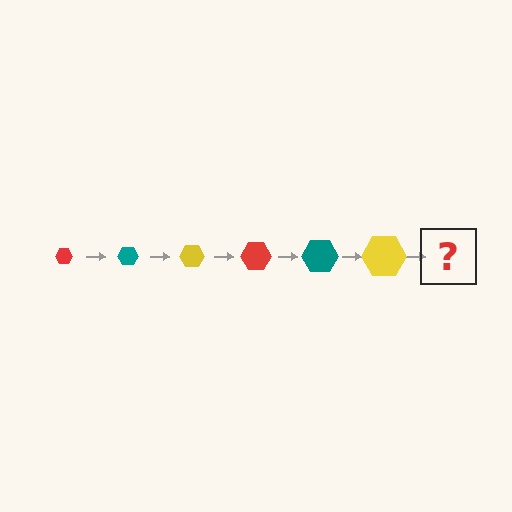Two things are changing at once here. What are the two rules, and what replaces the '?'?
The two rules are that the hexagon grows larger each step and the color cycles through red, teal, and yellow. The '?' should be a red hexagon, larger than the previous one.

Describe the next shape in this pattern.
It should be a red hexagon, larger than the previous one.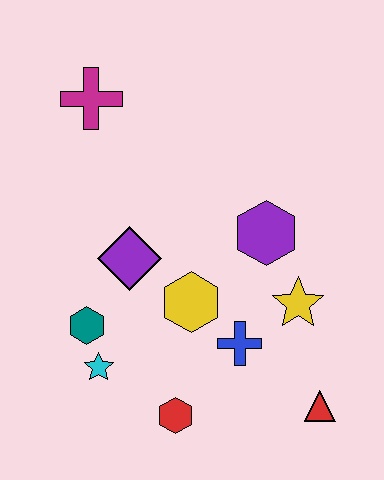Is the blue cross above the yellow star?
No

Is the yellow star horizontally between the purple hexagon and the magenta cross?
No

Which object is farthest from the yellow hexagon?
The magenta cross is farthest from the yellow hexagon.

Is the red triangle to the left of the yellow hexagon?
No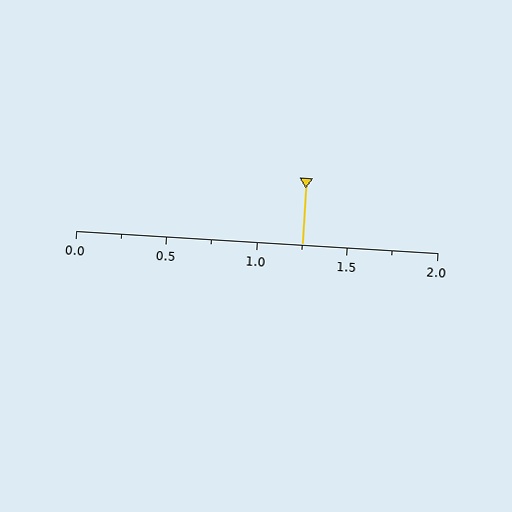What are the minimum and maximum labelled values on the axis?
The axis runs from 0.0 to 2.0.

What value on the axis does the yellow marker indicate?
The marker indicates approximately 1.25.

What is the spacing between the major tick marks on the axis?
The major ticks are spaced 0.5 apart.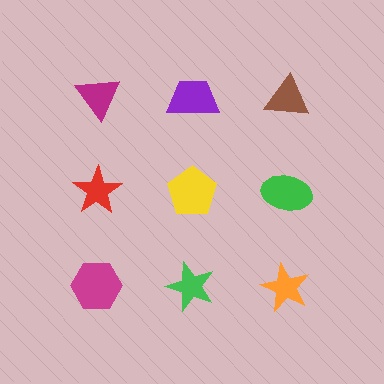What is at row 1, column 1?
A magenta triangle.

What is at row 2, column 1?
A red star.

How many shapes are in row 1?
3 shapes.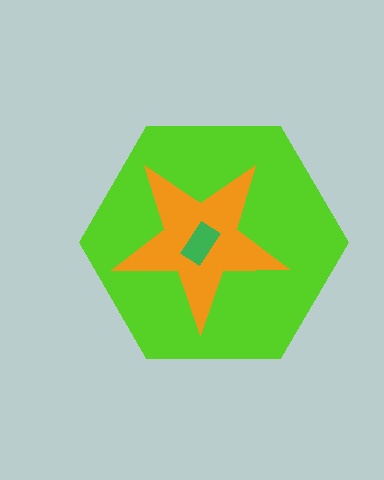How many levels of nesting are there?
3.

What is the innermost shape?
The green rectangle.